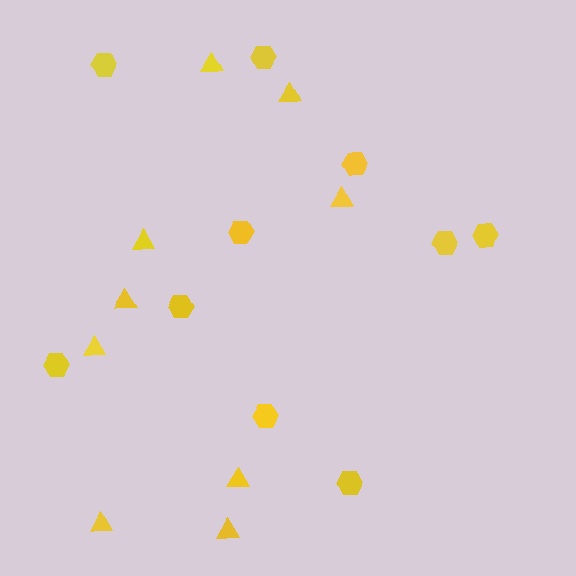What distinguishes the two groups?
There are 2 groups: one group of hexagons (10) and one group of triangles (9).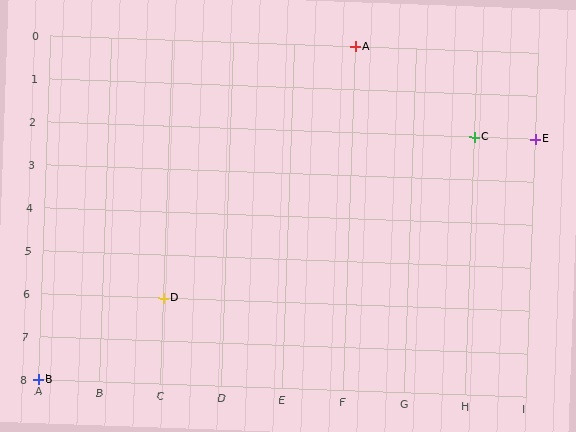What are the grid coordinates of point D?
Point D is at grid coordinates (C, 6).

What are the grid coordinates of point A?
Point A is at grid coordinates (F, 0).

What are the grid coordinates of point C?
Point C is at grid coordinates (H, 2).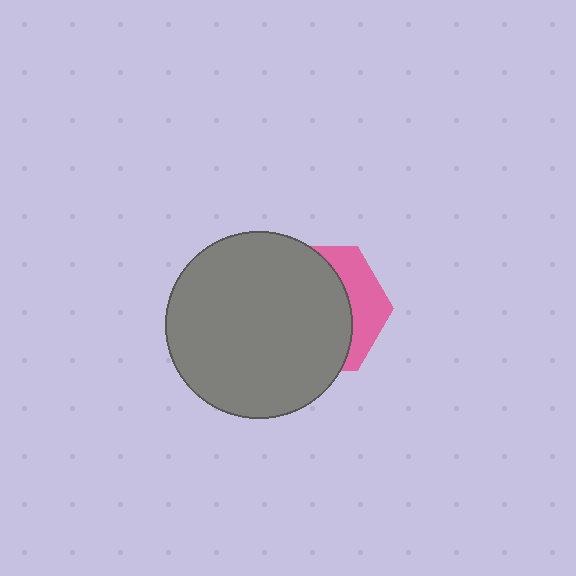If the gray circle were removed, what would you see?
You would see the complete pink hexagon.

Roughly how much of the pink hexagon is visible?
A small part of it is visible (roughly 30%).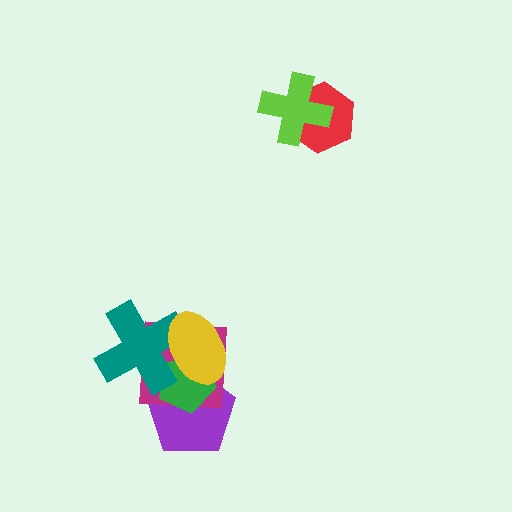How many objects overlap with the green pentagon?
4 objects overlap with the green pentagon.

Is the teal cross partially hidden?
Yes, it is partially covered by another shape.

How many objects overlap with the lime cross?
1 object overlaps with the lime cross.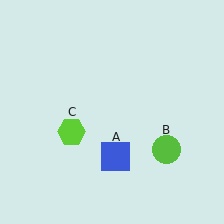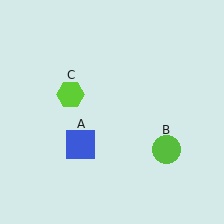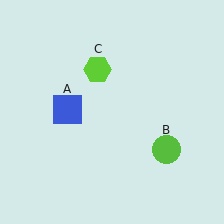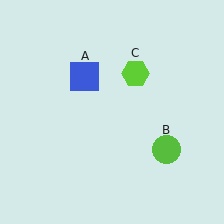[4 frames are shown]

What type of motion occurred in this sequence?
The blue square (object A), lime hexagon (object C) rotated clockwise around the center of the scene.